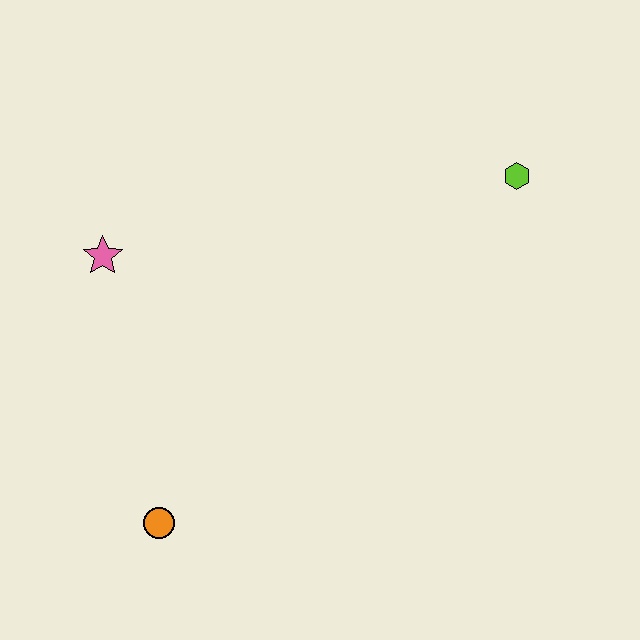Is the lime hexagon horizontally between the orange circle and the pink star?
No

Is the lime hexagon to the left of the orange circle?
No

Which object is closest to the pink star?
The orange circle is closest to the pink star.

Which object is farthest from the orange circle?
The lime hexagon is farthest from the orange circle.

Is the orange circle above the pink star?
No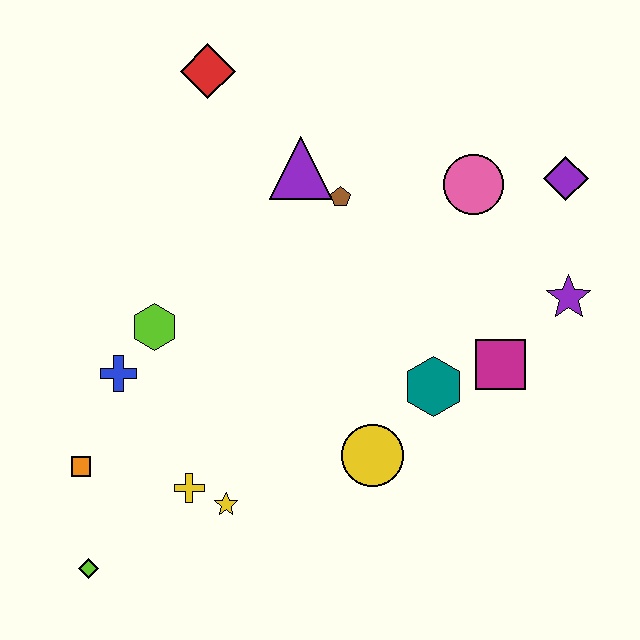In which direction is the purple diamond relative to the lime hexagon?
The purple diamond is to the right of the lime hexagon.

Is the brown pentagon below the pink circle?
Yes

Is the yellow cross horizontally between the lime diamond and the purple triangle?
Yes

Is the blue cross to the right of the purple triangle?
No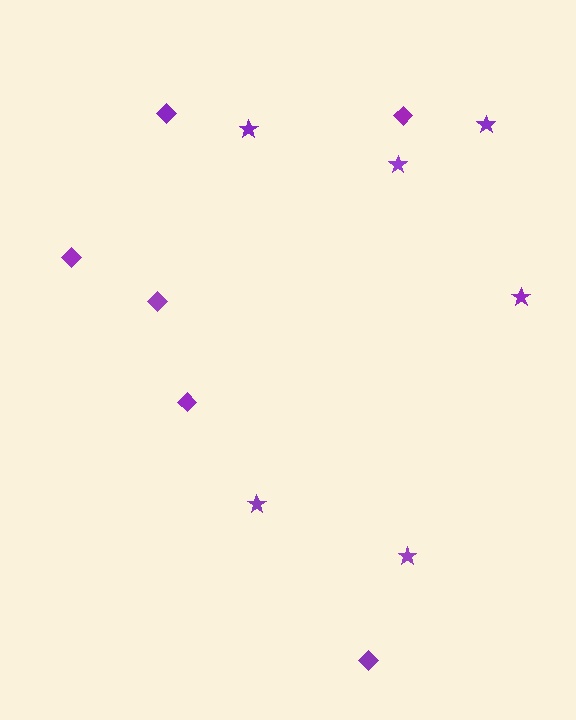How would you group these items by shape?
There are 2 groups: one group of stars (6) and one group of diamonds (6).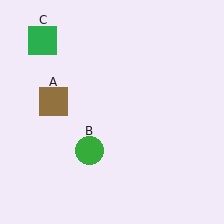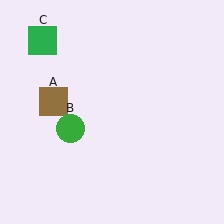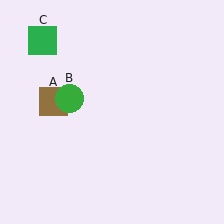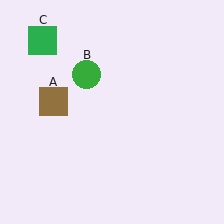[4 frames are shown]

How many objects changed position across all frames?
1 object changed position: green circle (object B).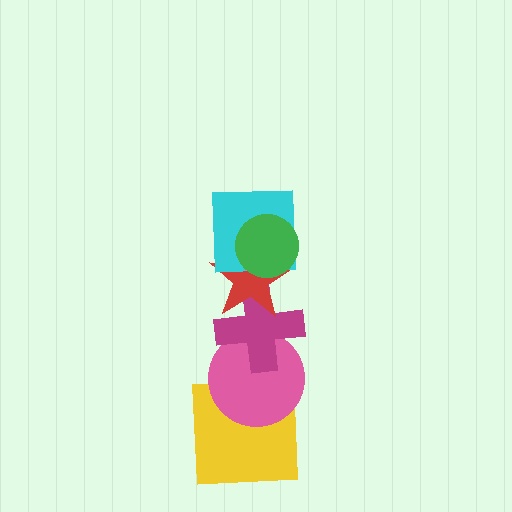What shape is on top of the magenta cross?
The red star is on top of the magenta cross.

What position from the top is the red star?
The red star is 3rd from the top.